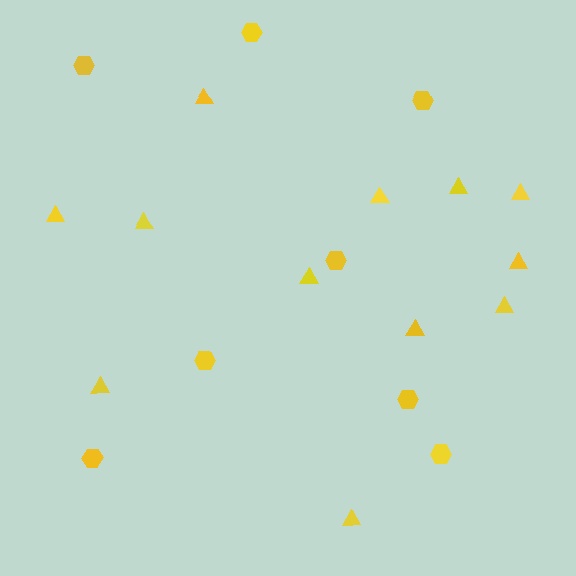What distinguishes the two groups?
There are 2 groups: one group of hexagons (8) and one group of triangles (12).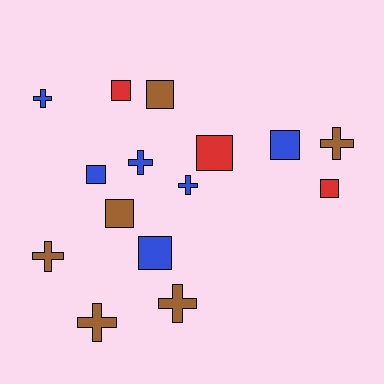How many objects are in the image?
There are 15 objects.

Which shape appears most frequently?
Square, with 8 objects.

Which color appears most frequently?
Brown, with 6 objects.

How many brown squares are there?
There are 2 brown squares.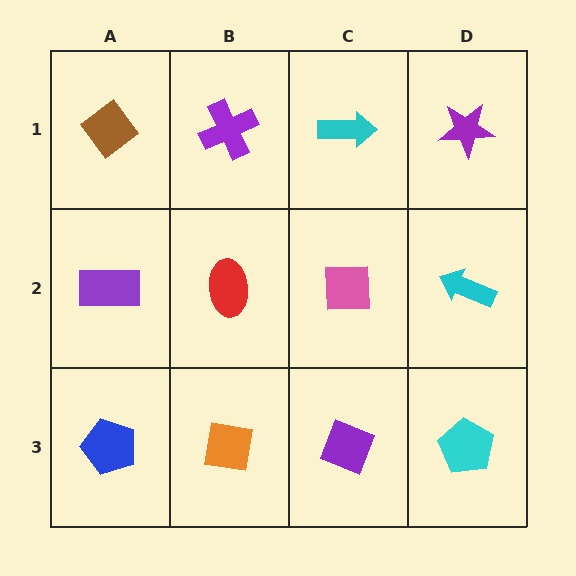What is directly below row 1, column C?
A pink square.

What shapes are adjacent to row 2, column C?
A cyan arrow (row 1, column C), a purple diamond (row 3, column C), a red ellipse (row 2, column B), a cyan arrow (row 2, column D).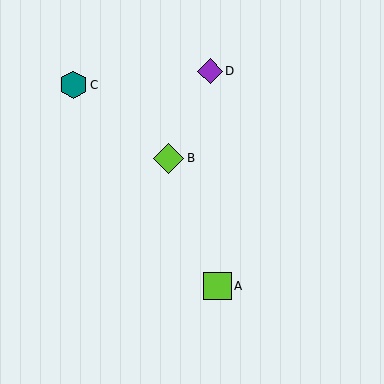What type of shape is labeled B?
Shape B is a lime diamond.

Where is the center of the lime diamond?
The center of the lime diamond is at (169, 158).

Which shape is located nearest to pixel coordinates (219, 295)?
The lime square (labeled A) at (218, 286) is nearest to that location.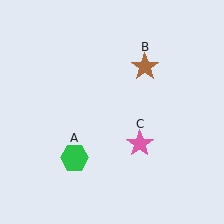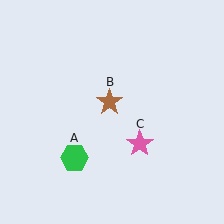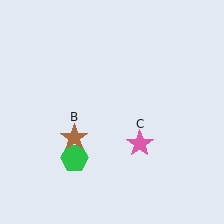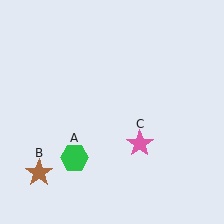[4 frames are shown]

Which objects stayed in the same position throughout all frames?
Green hexagon (object A) and pink star (object C) remained stationary.